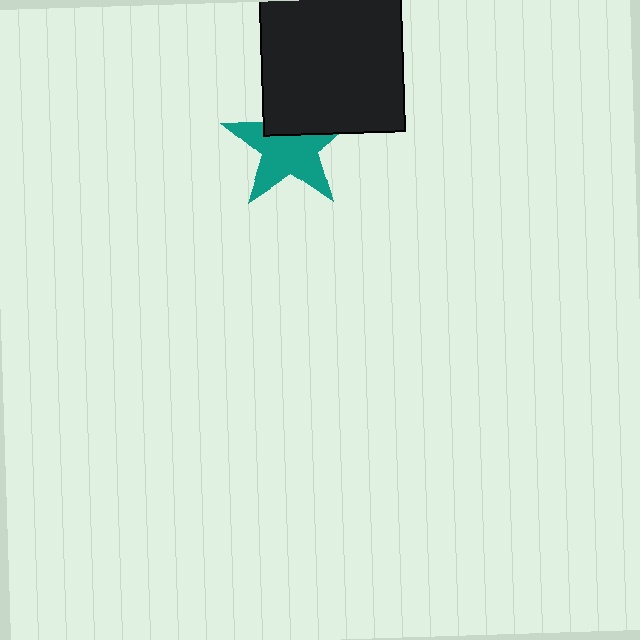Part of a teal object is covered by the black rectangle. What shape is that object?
It is a star.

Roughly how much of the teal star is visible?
About half of it is visible (roughly 65%).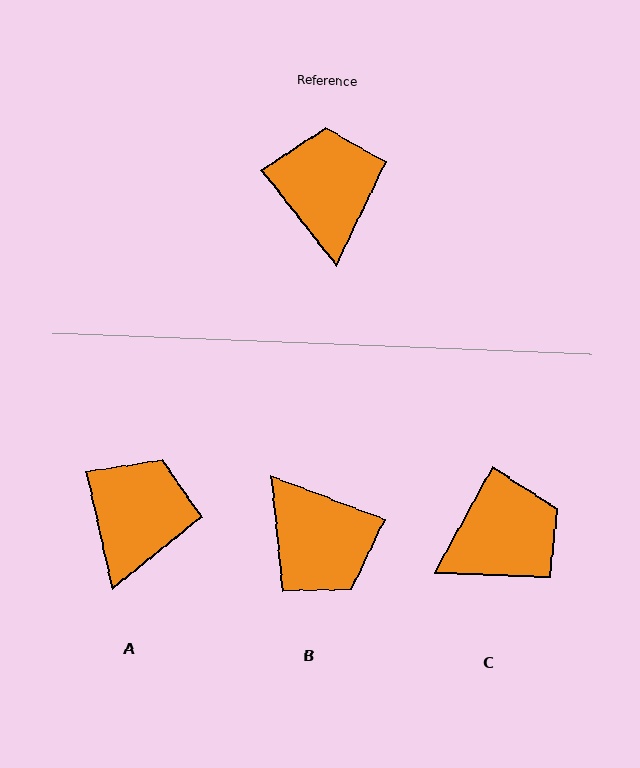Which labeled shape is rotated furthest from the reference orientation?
B, about 149 degrees away.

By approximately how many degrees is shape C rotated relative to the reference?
Approximately 66 degrees clockwise.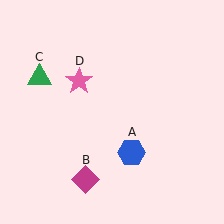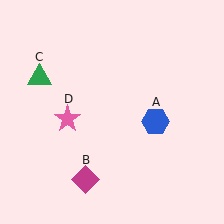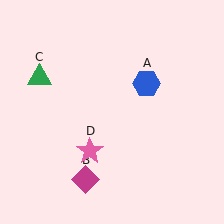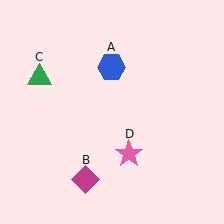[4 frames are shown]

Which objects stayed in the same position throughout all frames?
Magenta diamond (object B) and green triangle (object C) remained stationary.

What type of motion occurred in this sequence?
The blue hexagon (object A), pink star (object D) rotated counterclockwise around the center of the scene.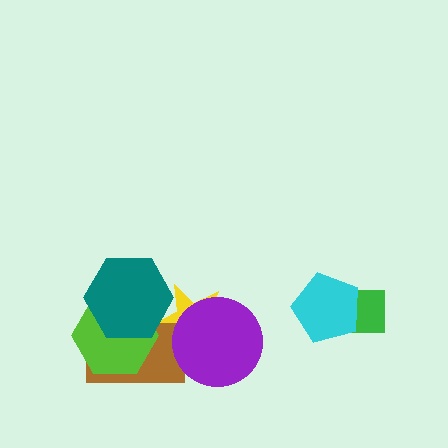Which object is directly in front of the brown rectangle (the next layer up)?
The lime hexagon is directly in front of the brown rectangle.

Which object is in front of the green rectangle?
The cyan pentagon is in front of the green rectangle.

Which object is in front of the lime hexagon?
The teal hexagon is in front of the lime hexagon.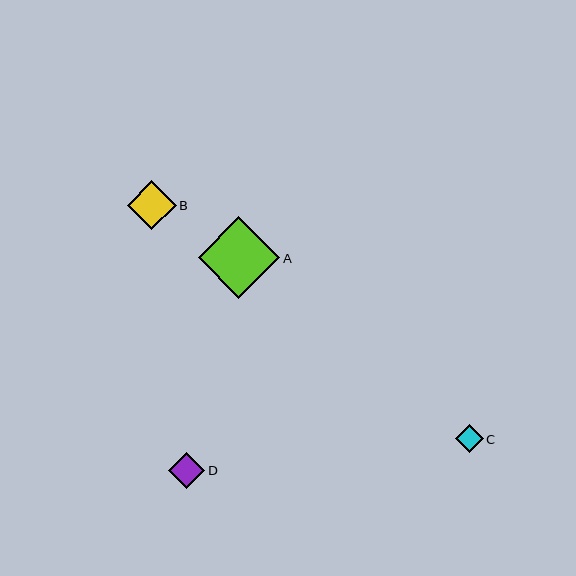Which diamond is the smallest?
Diamond C is the smallest with a size of approximately 28 pixels.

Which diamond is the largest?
Diamond A is the largest with a size of approximately 82 pixels.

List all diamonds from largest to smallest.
From largest to smallest: A, B, D, C.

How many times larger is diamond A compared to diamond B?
Diamond A is approximately 1.7 times the size of diamond B.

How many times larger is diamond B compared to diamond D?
Diamond B is approximately 1.3 times the size of diamond D.